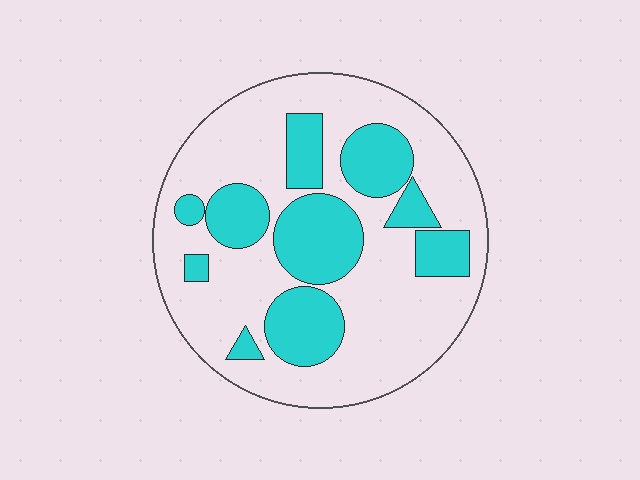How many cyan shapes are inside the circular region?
10.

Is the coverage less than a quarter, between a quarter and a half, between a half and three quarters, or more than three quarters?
Between a quarter and a half.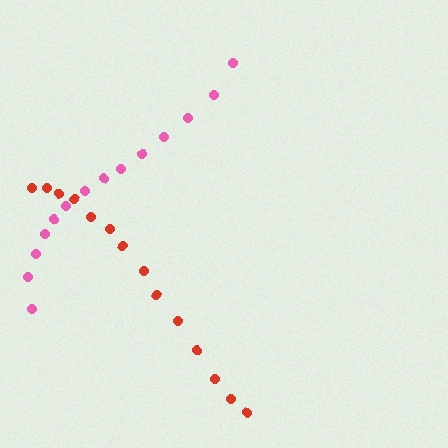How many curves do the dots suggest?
There are 2 distinct paths.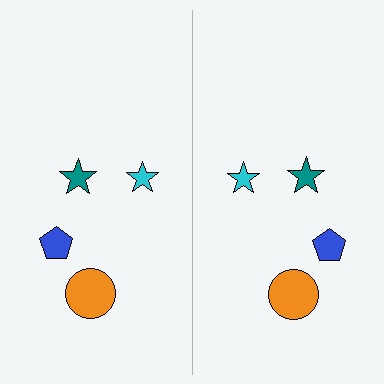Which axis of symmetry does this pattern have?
The pattern has a vertical axis of symmetry running through the center of the image.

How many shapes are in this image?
There are 8 shapes in this image.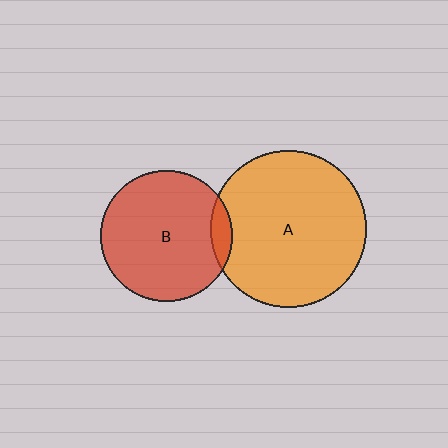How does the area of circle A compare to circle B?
Approximately 1.4 times.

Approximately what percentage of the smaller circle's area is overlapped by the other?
Approximately 10%.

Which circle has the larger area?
Circle A (orange).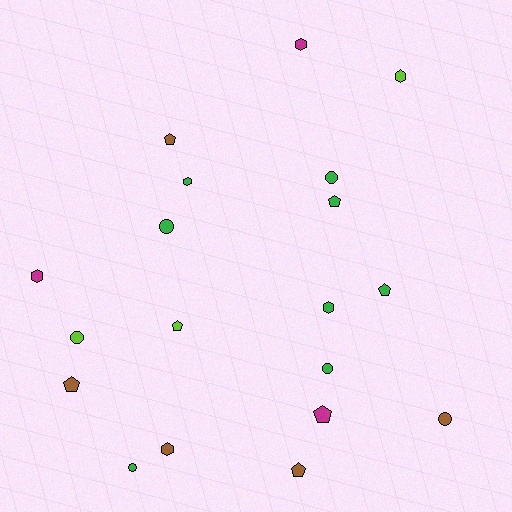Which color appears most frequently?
Green, with 8 objects.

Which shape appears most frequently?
Pentagon, with 7 objects.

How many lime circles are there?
There is 1 lime circle.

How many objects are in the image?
There are 19 objects.